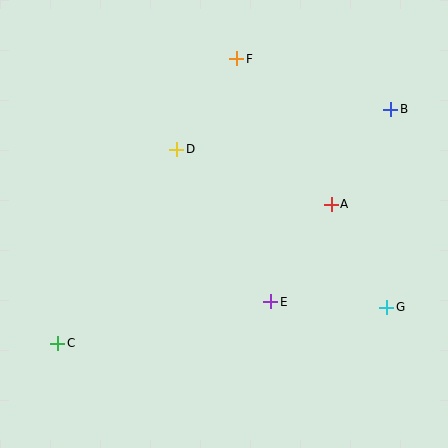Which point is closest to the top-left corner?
Point D is closest to the top-left corner.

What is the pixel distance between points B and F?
The distance between B and F is 162 pixels.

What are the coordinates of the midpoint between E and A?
The midpoint between E and A is at (301, 253).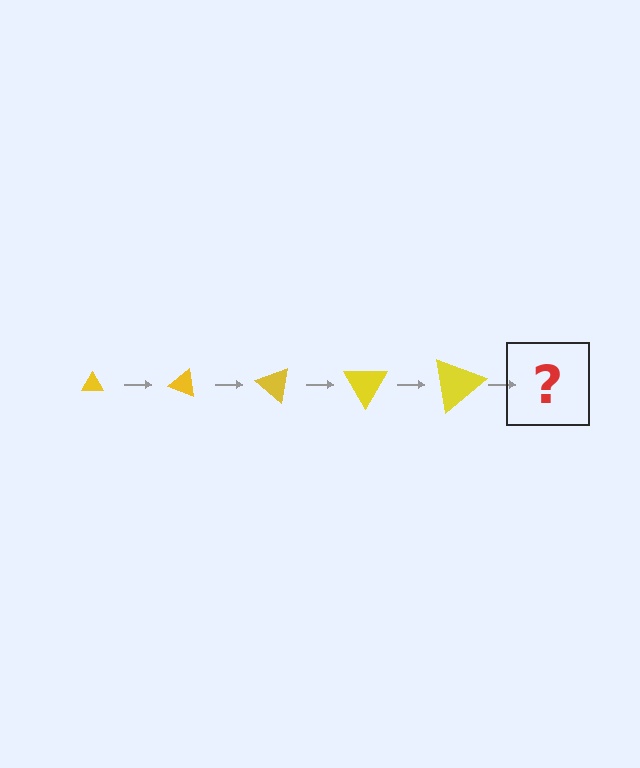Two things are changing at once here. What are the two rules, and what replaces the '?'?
The two rules are that the triangle grows larger each step and it rotates 20 degrees each step. The '?' should be a triangle, larger than the previous one and rotated 100 degrees from the start.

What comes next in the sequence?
The next element should be a triangle, larger than the previous one and rotated 100 degrees from the start.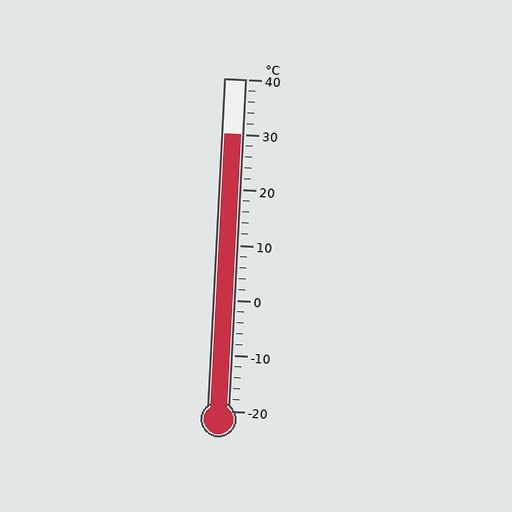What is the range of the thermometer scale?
The thermometer scale ranges from -20°C to 40°C.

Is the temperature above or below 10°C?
The temperature is above 10°C.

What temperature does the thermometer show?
The thermometer shows approximately 30°C.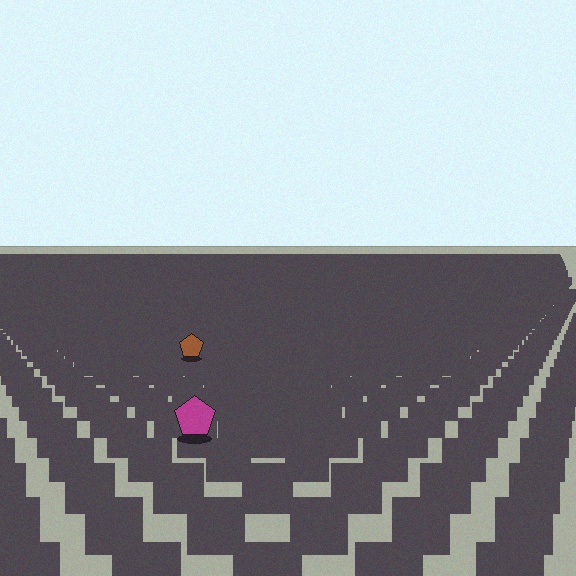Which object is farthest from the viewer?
The brown pentagon is farthest from the viewer. It appears smaller and the ground texture around it is denser.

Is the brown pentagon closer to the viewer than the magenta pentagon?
No. The magenta pentagon is closer — you can tell from the texture gradient: the ground texture is coarser near it.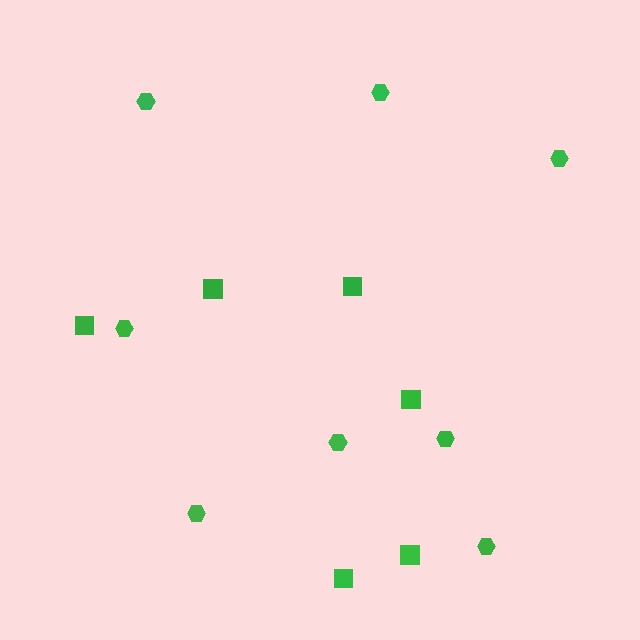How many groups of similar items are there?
There are 2 groups: one group of squares (6) and one group of hexagons (8).